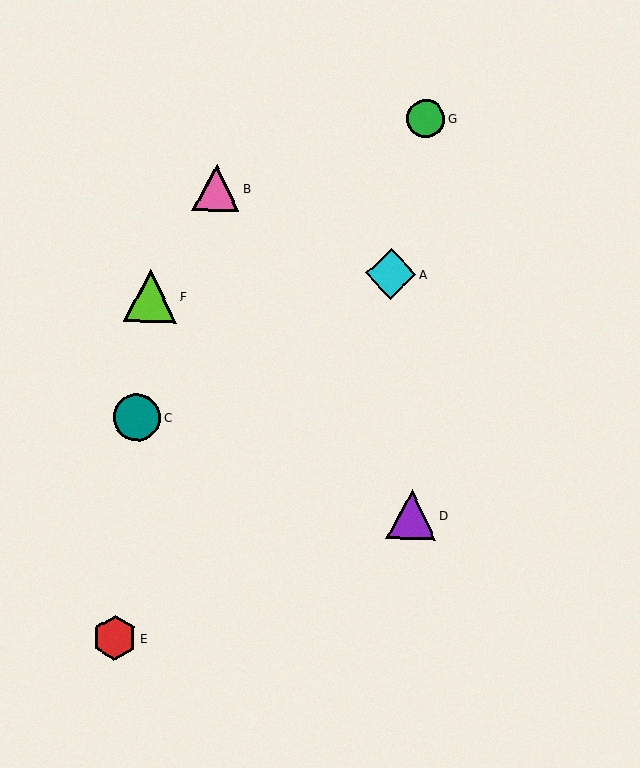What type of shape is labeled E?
Shape E is a red hexagon.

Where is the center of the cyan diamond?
The center of the cyan diamond is at (391, 274).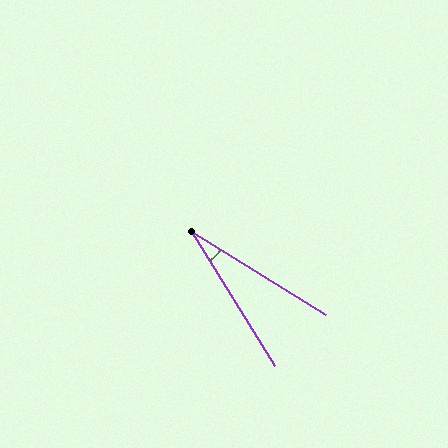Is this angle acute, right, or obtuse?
It is acute.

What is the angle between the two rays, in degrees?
Approximately 26 degrees.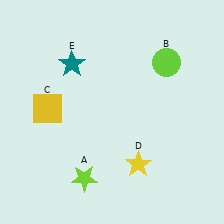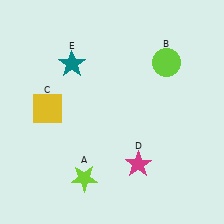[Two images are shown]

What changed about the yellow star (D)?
In Image 1, D is yellow. In Image 2, it changed to magenta.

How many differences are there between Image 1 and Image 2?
There is 1 difference between the two images.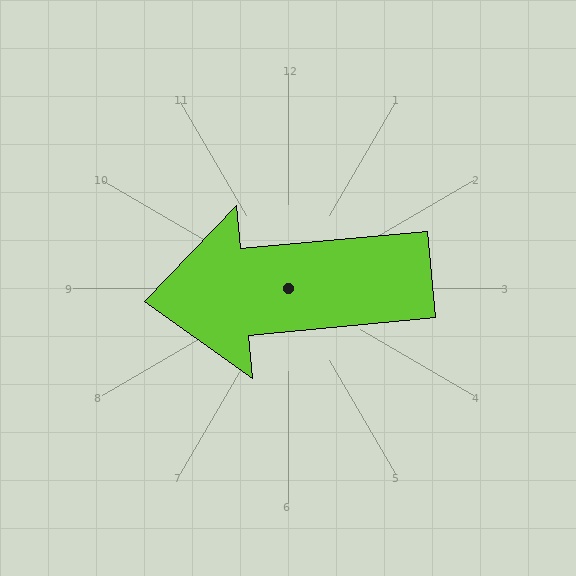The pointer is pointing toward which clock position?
Roughly 9 o'clock.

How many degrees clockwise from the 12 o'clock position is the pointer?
Approximately 265 degrees.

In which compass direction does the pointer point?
West.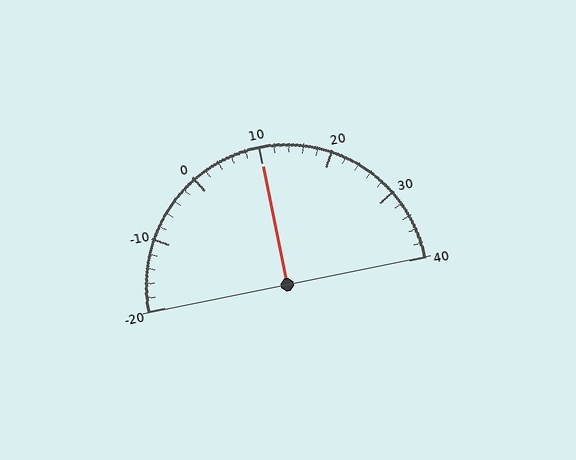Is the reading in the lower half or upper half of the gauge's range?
The reading is in the upper half of the range (-20 to 40).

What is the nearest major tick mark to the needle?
The nearest major tick mark is 10.